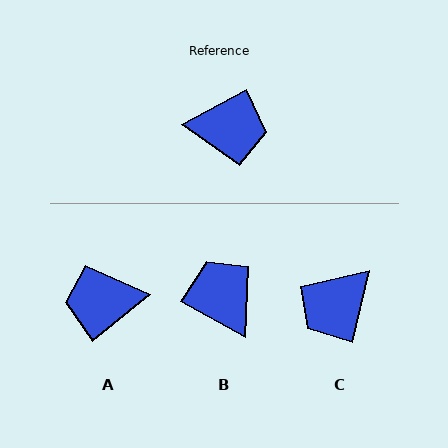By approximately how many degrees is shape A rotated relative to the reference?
Approximately 169 degrees clockwise.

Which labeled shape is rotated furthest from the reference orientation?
A, about 169 degrees away.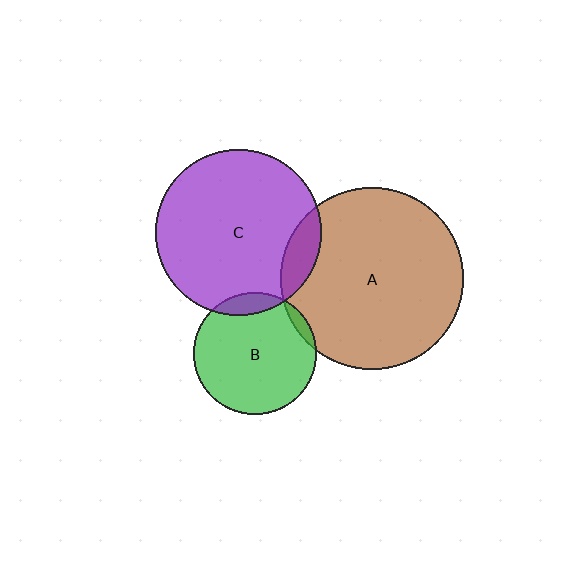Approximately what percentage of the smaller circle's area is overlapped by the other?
Approximately 5%.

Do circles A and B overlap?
Yes.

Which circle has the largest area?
Circle A (brown).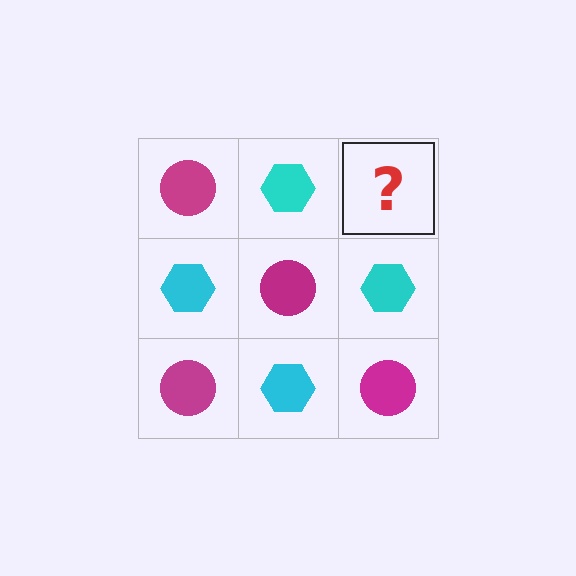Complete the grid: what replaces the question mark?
The question mark should be replaced with a magenta circle.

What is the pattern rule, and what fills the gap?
The rule is that it alternates magenta circle and cyan hexagon in a checkerboard pattern. The gap should be filled with a magenta circle.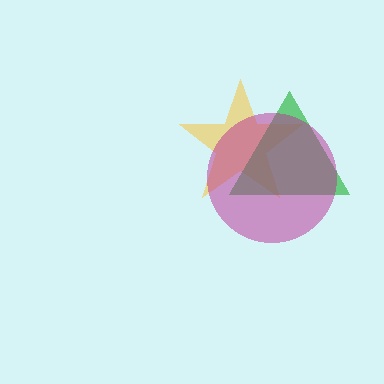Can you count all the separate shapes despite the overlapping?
Yes, there are 3 separate shapes.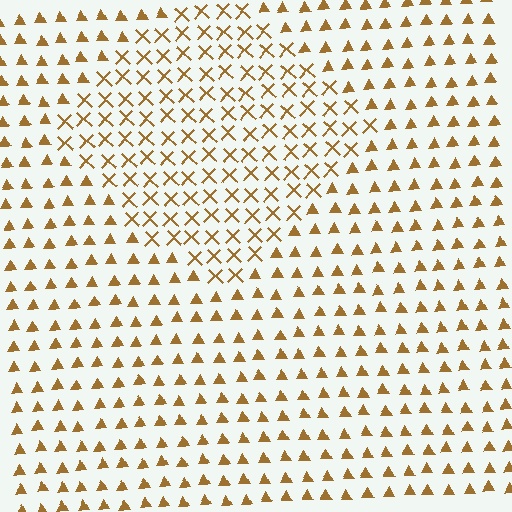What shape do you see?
I see a diamond.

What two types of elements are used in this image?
The image uses X marks inside the diamond region and triangles outside it.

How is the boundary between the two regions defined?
The boundary is defined by a change in element shape: X marks inside vs. triangles outside. All elements share the same color and spacing.